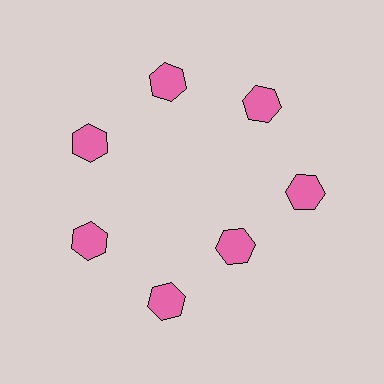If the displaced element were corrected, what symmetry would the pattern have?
It would have 7-fold rotational symmetry — the pattern would map onto itself every 51 degrees.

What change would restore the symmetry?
The symmetry would be restored by moving it outward, back onto the ring so that all 7 hexagons sit at equal angles and equal distance from the center.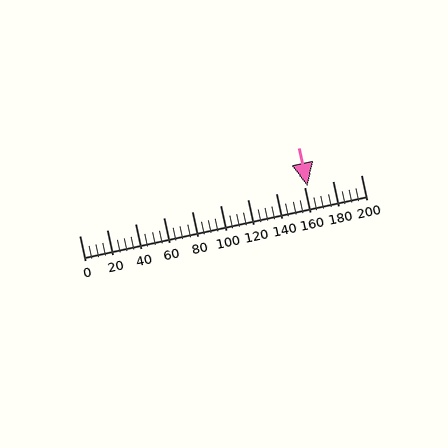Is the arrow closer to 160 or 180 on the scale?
The arrow is closer to 160.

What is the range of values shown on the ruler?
The ruler shows values from 0 to 200.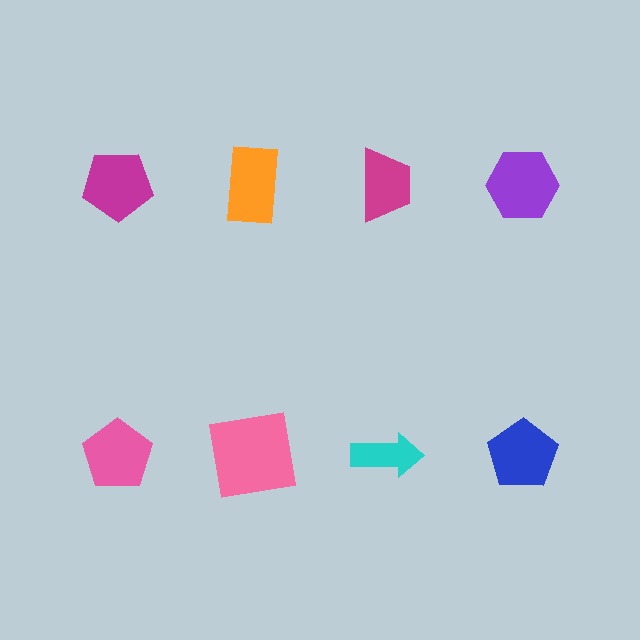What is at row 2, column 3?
A cyan arrow.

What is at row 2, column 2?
A pink square.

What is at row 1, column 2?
An orange rectangle.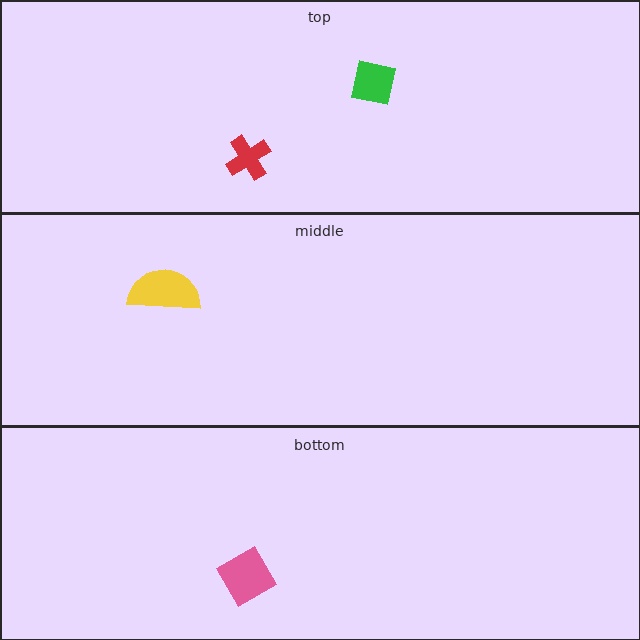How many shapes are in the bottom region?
1.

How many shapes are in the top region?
2.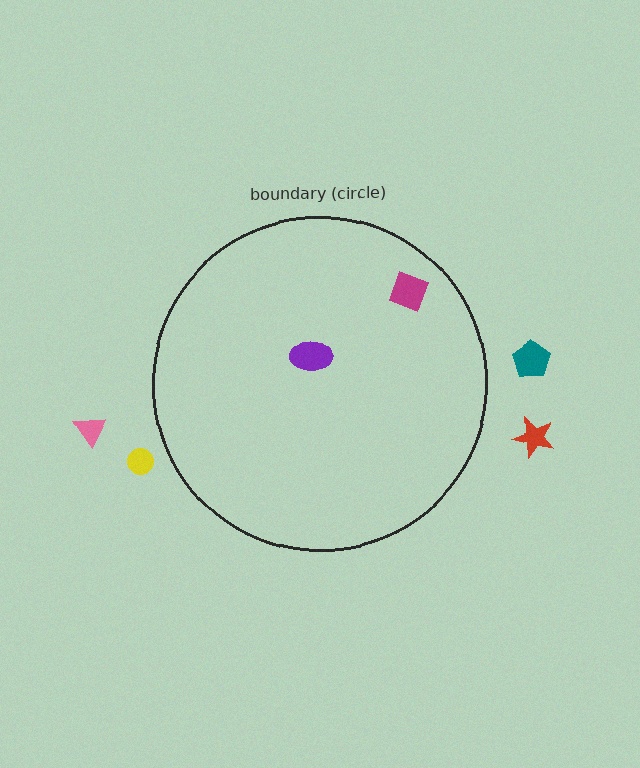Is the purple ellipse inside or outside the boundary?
Inside.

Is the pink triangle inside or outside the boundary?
Outside.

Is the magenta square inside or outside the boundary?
Inside.